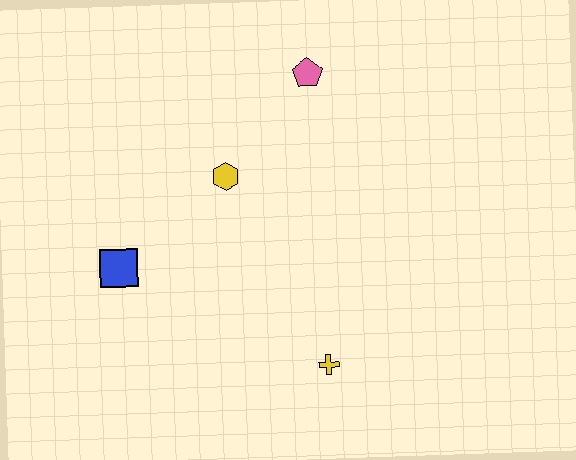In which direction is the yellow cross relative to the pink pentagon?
The yellow cross is below the pink pentagon.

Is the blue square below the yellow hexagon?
Yes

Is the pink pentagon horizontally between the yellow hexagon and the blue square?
No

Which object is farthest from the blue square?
The pink pentagon is farthest from the blue square.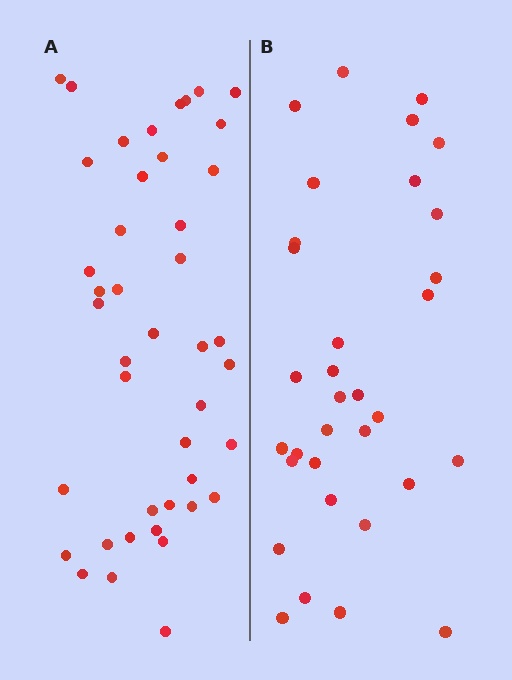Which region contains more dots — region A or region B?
Region A (the left region) has more dots.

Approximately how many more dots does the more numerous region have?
Region A has roughly 10 or so more dots than region B.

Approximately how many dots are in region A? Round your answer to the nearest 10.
About 40 dots. (The exact count is 43, which rounds to 40.)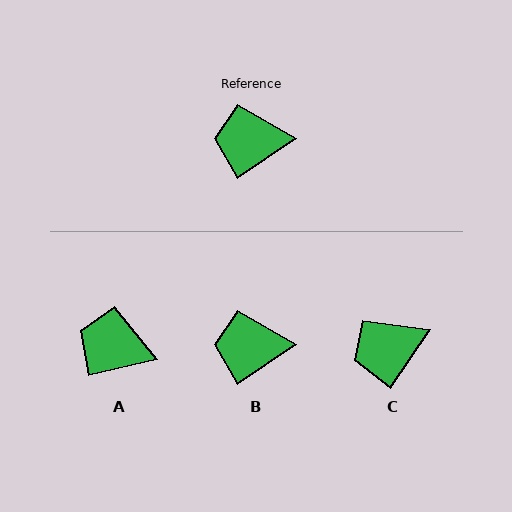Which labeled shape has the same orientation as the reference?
B.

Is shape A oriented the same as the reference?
No, it is off by about 21 degrees.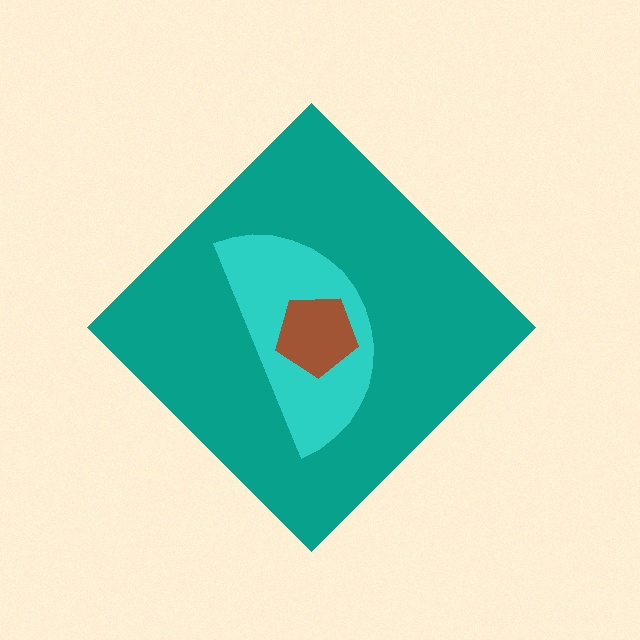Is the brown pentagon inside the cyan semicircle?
Yes.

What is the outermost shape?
The teal diamond.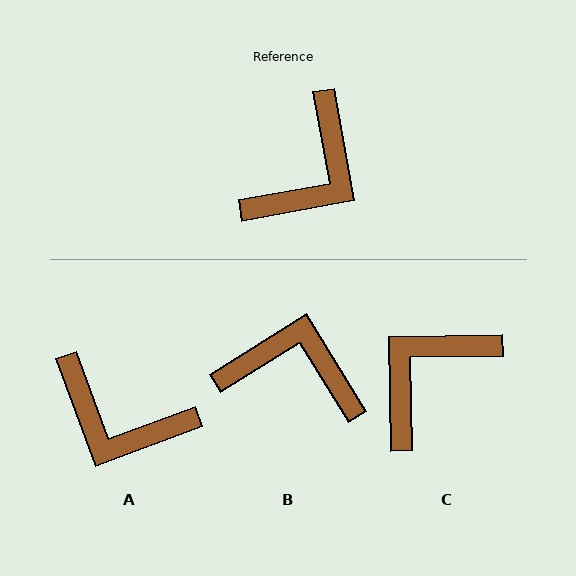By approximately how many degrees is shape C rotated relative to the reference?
Approximately 171 degrees counter-clockwise.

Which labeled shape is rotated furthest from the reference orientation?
C, about 171 degrees away.